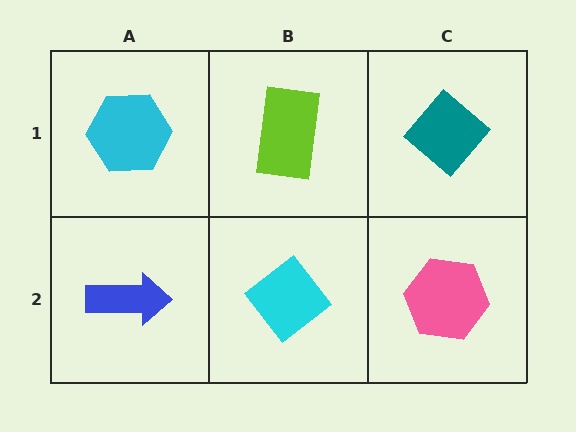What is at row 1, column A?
A cyan hexagon.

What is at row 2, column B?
A cyan diamond.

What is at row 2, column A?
A blue arrow.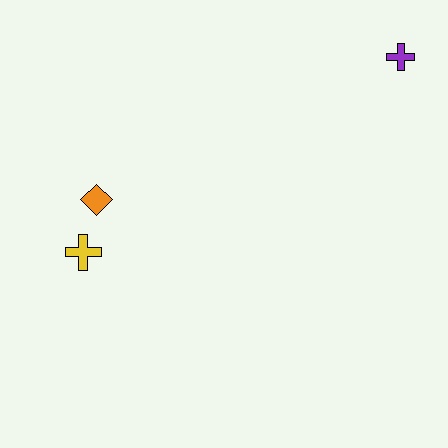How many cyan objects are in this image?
There are no cyan objects.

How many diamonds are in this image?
There is 1 diamond.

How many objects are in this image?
There are 3 objects.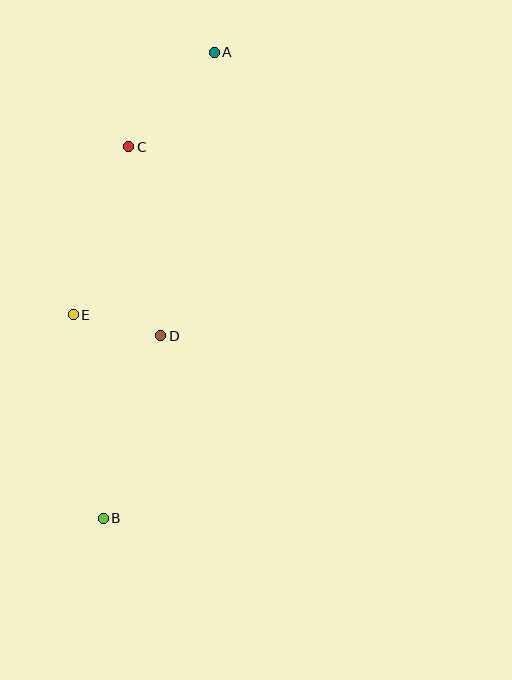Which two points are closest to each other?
Points D and E are closest to each other.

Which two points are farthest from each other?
Points A and B are farthest from each other.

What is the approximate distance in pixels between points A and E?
The distance between A and E is approximately 298 pixels.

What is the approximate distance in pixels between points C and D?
The distance between C and D is approximately 192 pixels.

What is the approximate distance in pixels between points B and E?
The distance between B and E is approximately 206 pixels.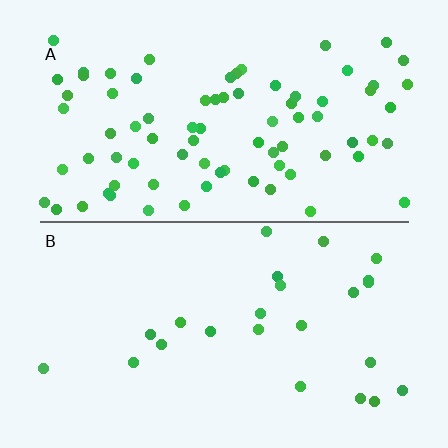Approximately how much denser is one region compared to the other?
Approximately 3.3× — region A over region B.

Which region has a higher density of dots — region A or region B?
A (the top).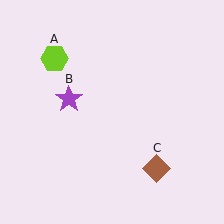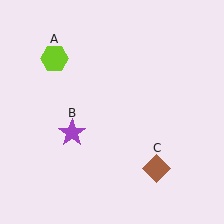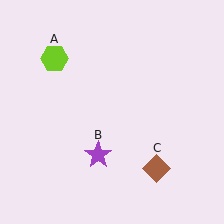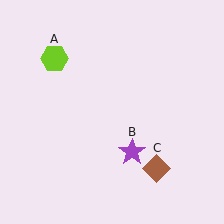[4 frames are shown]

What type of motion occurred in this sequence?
The purple star (object B) rotated counterclockwise around the center of the scene.